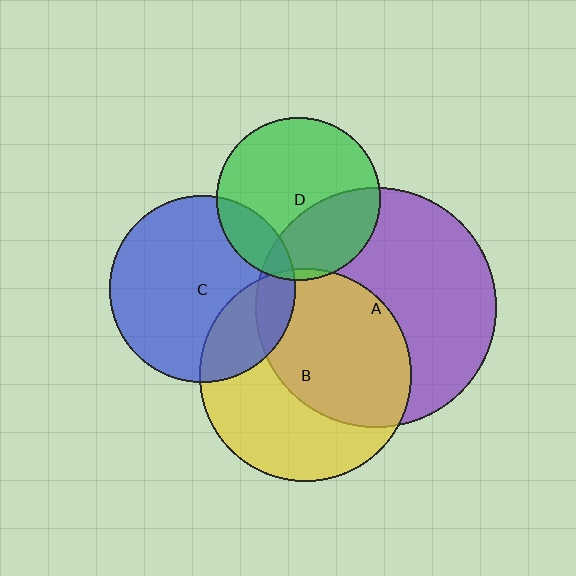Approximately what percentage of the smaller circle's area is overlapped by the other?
Approximately 15%.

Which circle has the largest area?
Circle A (purple).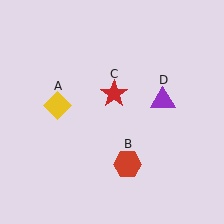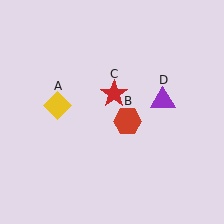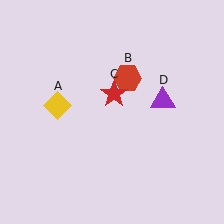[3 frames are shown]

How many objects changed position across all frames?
1 object changed position: red hexagon (object B).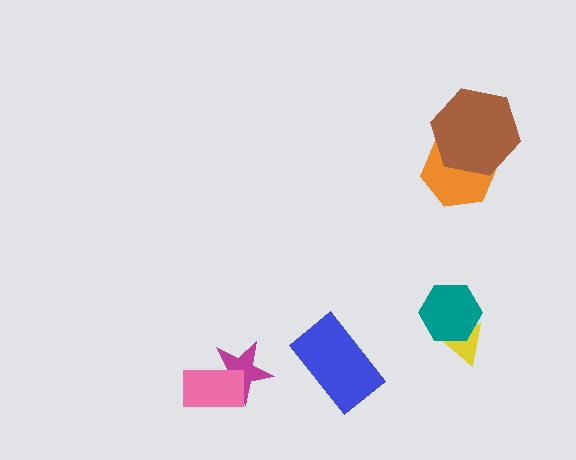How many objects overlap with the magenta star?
1 object overlaps with the magenta star.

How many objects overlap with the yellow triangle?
1 object overlaps with the yellow triangle.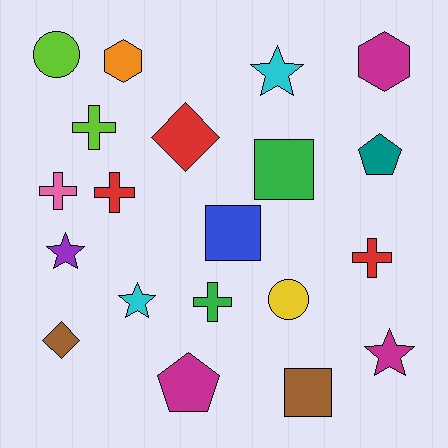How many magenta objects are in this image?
There are 3 magenta objects.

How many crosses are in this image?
There are 5 crosses.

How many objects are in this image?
There are 20 objects.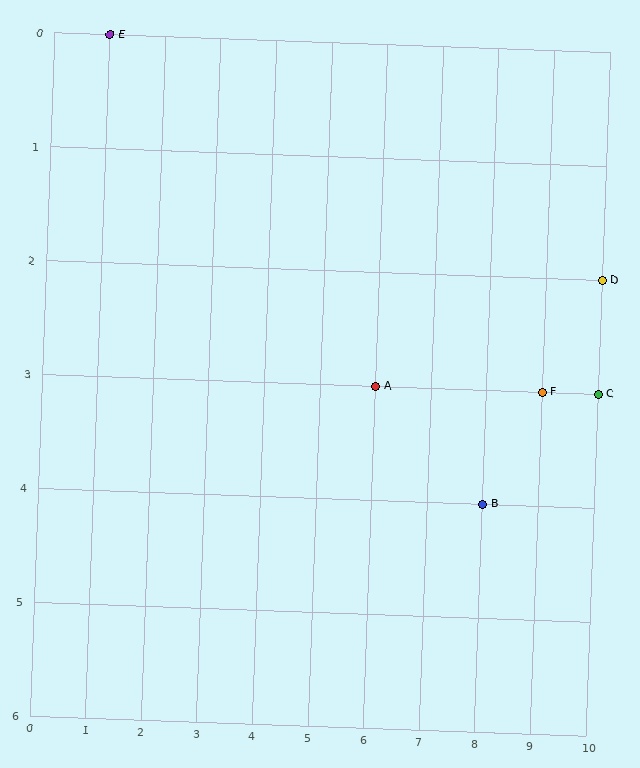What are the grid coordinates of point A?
Point A is at grid coordinates (6, 3).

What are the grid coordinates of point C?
Point C is at grid coordinates (10, 3).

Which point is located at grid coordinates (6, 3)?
Point A is at (6, 3).